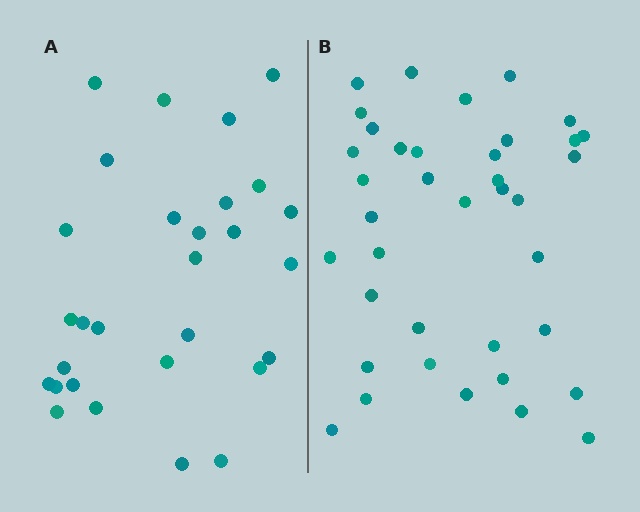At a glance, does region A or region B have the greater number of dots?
Region B (the right region) has more dots.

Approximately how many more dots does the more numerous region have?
Region B has roughly 8 or so more dots than region A.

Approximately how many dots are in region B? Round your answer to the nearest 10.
About 40 dots. (The exact count is 38, which rounds to 40.)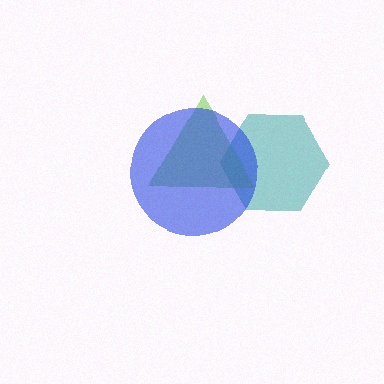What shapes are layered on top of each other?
The layered shapes are: a teal hexagon, a lime triangle, a blue circle.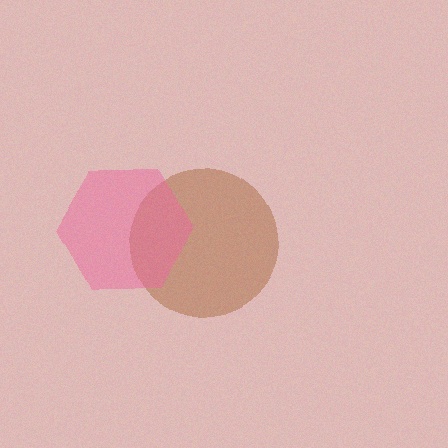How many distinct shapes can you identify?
There are 2 distinct shapes: a brown circle, a pink hexagon.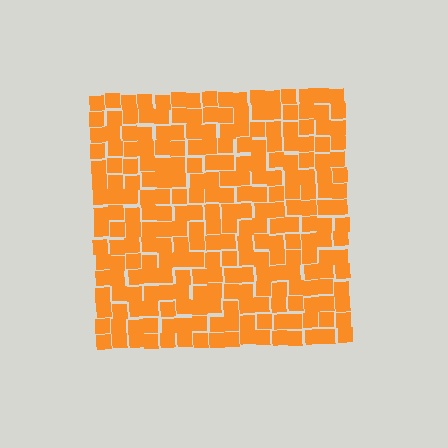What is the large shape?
The large shape is a square.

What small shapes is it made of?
It is made of small squares.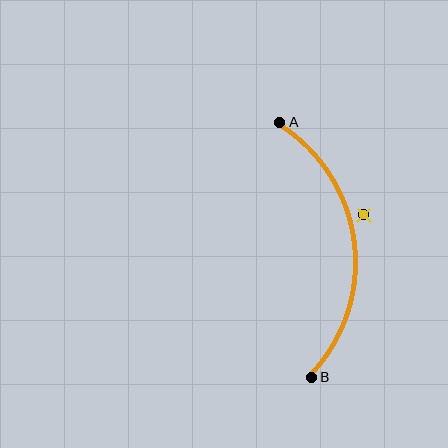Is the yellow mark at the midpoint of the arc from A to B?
No — the yellow mark does not lie on the arc at all. It sits slightly outside the curve.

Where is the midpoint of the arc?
The arc midpoint is the point on the curve farthest from the straight line joining A and B. It sits to the right of that line.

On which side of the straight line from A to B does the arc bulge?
The arc bulges to the right of the straight line connecting A and B.